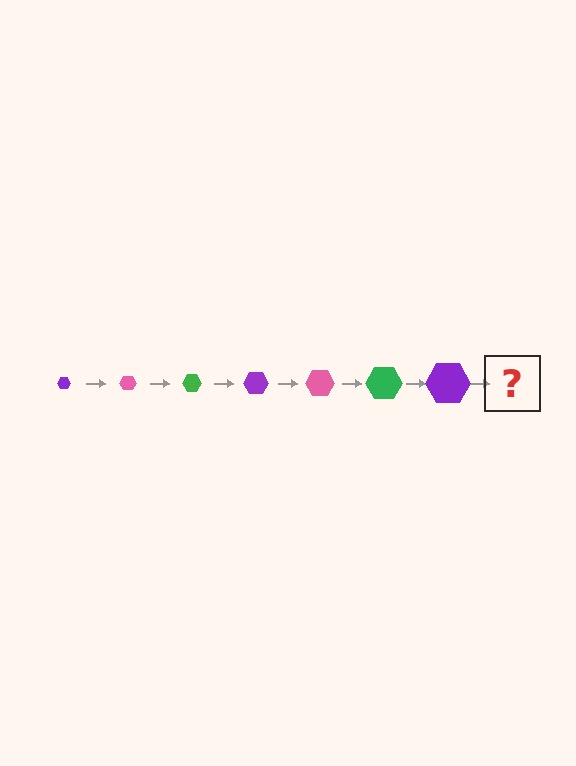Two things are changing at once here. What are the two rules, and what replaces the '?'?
The two rules are that the hexagon grows larger each step and the color cycles through purple, pink, and green. The '?' should be a pink hexagon, larger than the previous one.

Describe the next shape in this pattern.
It should be a pink hexagon, larger than the previous one.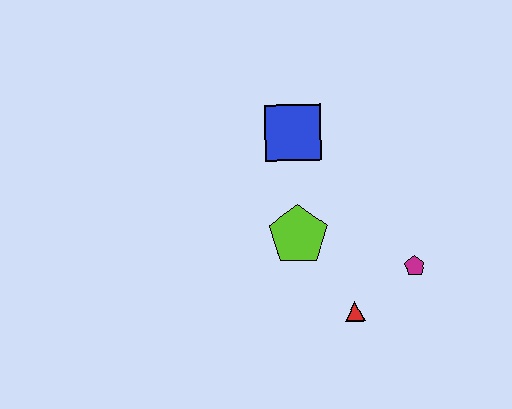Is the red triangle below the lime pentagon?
Yes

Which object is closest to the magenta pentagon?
The red triangle is closest to the magenta pentagon.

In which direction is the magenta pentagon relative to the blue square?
The magenta pentagon is below the blue square.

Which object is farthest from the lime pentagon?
The magenta pentagon is farthest from the lime pentagon.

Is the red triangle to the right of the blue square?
Yes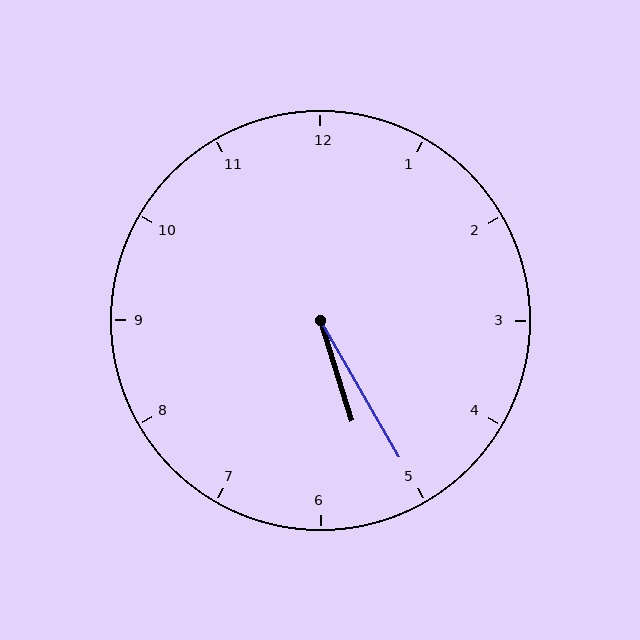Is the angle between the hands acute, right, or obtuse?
It is acute.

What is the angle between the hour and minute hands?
Approximately 12 degrees.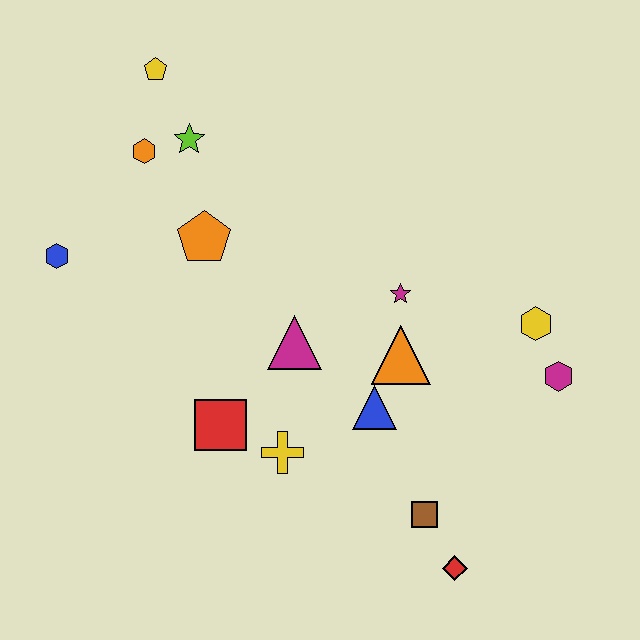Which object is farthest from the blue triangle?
The yellow pentagon is farthest from the blue triangle.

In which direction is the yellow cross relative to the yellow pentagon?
The yellow cross is below the yellow pentagon.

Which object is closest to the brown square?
The red diamond is closest to the brown square.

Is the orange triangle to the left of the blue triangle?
No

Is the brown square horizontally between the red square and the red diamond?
Yes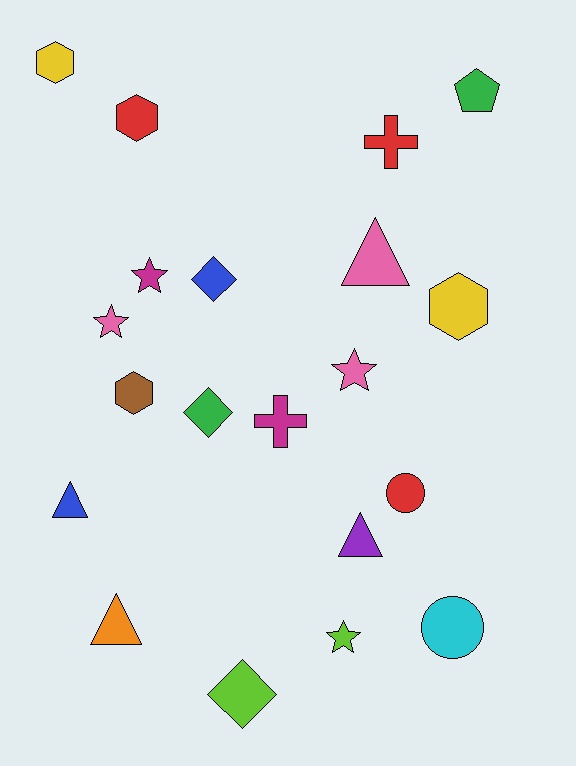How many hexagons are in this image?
There are 4 hexagons.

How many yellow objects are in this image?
There are 2 yellow objects.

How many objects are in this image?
There are 20 objects.